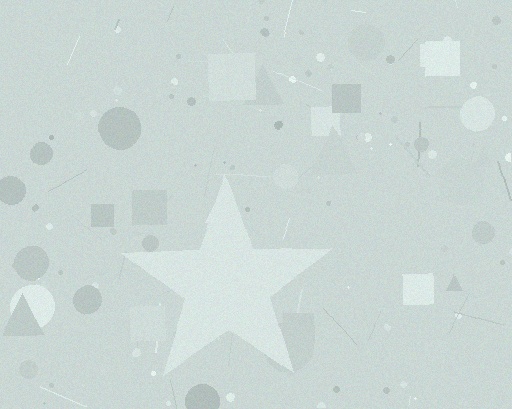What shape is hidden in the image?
A star is hidden in the image.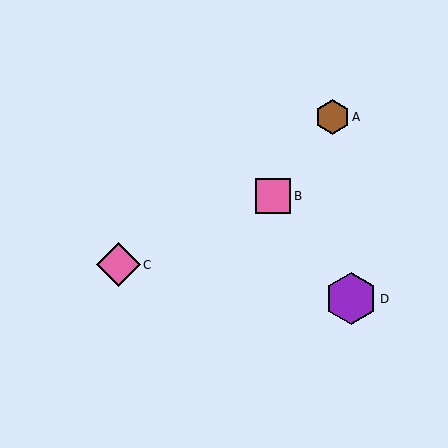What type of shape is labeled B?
Shape B is a pink square.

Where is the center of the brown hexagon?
The center of the brown hexagon is at (332, 117).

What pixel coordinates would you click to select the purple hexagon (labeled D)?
Click at (351, 299) to select the purple hexagon D.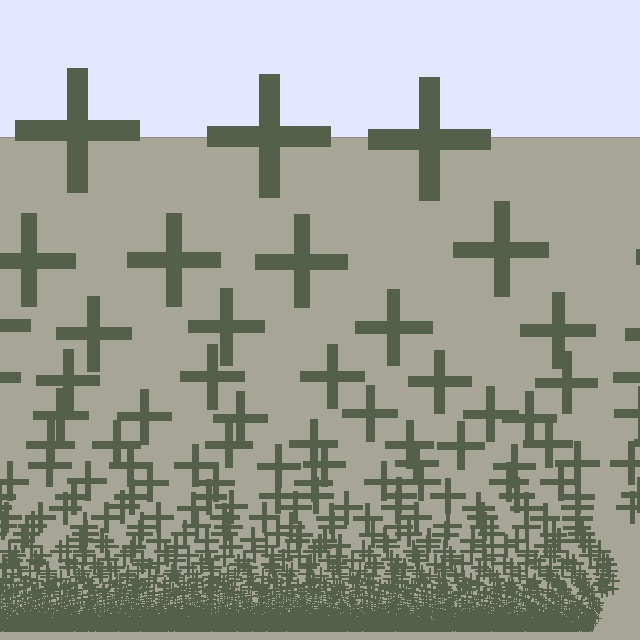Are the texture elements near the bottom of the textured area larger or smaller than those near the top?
Smaller. The gradient is inverted — elements near the bottom are smaller and denser.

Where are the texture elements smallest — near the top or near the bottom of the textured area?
Near the bottom.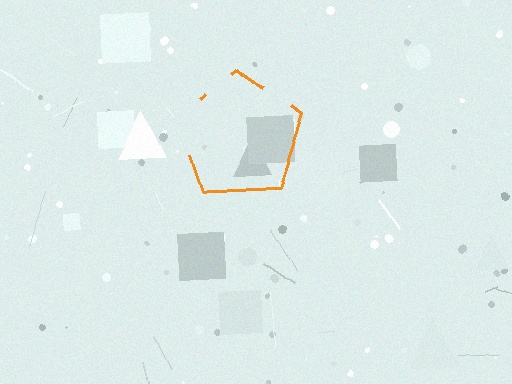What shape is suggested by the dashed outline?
The dashed outline suggests a pentagon.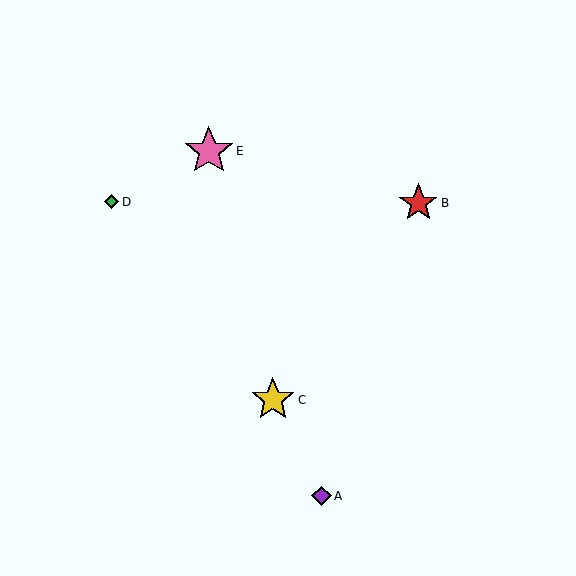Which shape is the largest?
The pink star (labeled E) is the largest.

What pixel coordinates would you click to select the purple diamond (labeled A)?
Click at (322, 496) to select the purple diamond A.